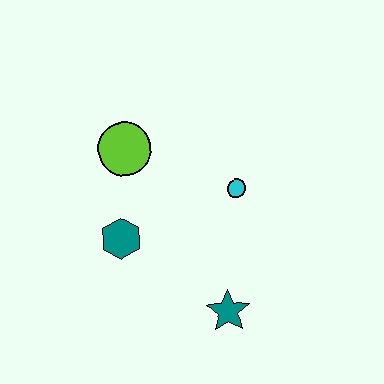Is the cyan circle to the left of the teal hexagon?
No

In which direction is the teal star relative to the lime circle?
The teal star is below the lime circle.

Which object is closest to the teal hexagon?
The lime circle is closest to the teal hexagon.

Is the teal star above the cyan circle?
No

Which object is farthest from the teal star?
The lime circle is farthest from the teal star.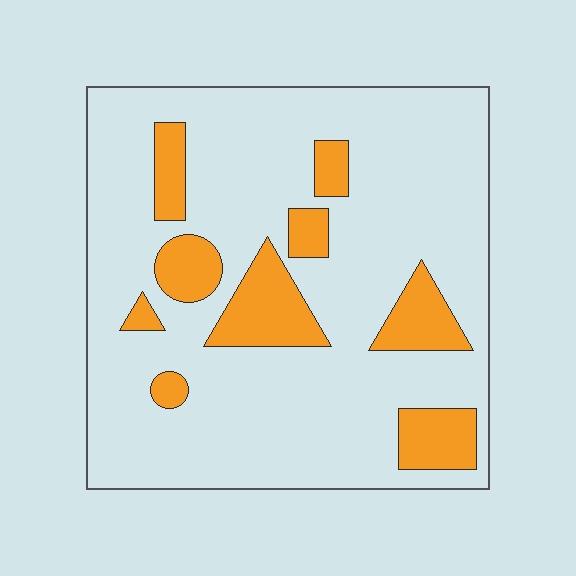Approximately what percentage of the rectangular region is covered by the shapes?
Approximately 20%.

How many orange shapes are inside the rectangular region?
9.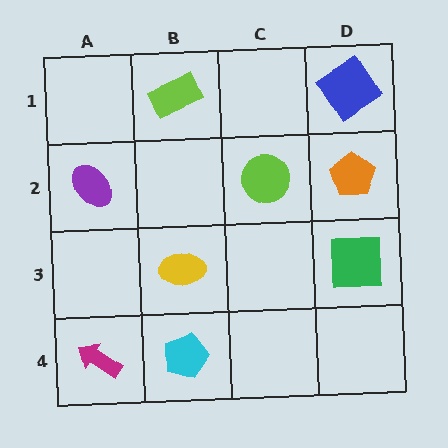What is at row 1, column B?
A lime rectangle.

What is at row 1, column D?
A blue diamond.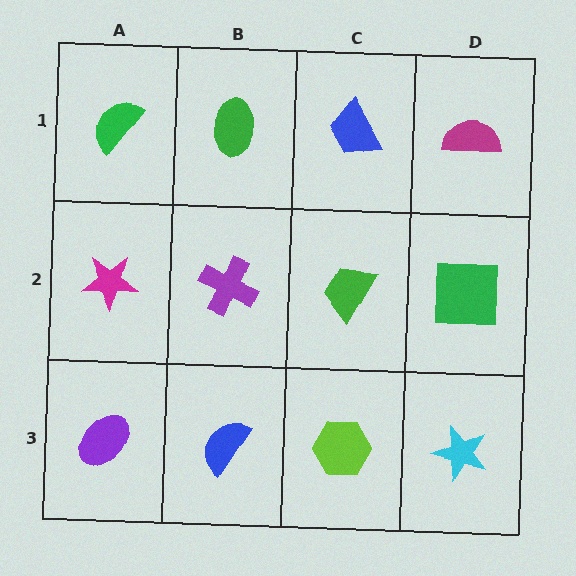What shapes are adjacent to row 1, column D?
A green square (row 2, column D), a blue trapezoid (row 1, column C).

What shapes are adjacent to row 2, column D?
A magenta semicircle (row 1, column D), a cyan star (row 3, column D), a green trapezoid (row 2, column C).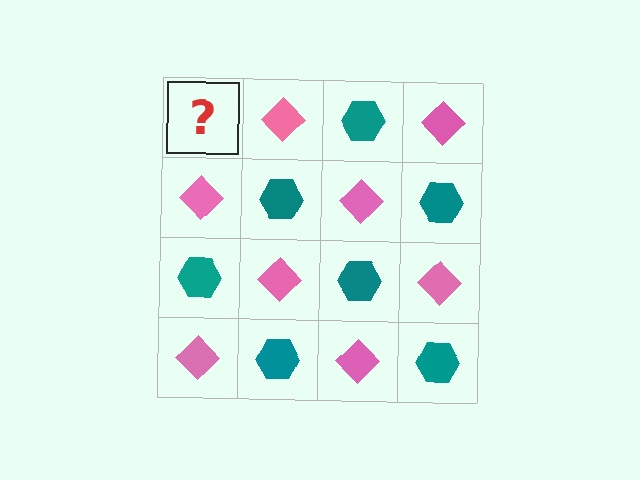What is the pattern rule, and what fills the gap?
The rule is that it alternates teal hexagon and pink diamond in a checkerboard pattern. The gap should be filled with a teal hexagon.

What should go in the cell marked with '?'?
The missing cell should contain a teal hexagon.